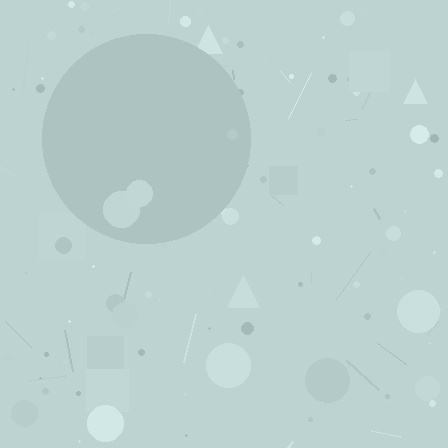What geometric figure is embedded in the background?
A circle is embedded in the background.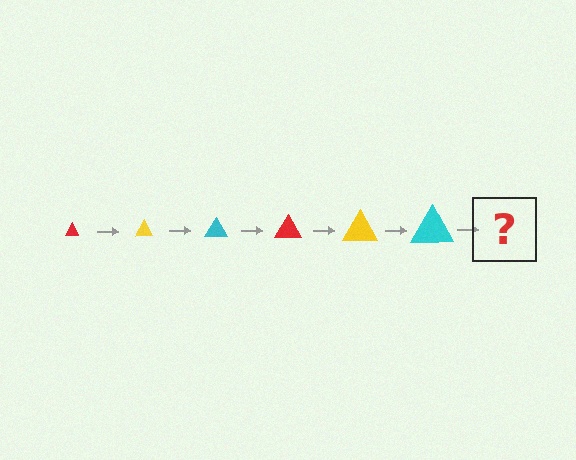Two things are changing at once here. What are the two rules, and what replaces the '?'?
The two rules are that the triangle grows larger each step and the color cycles through red, yellow, and cyan. The '?' should be a red triangle, larger than the previous one.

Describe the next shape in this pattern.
It should be a red triangle, larger than the previous one.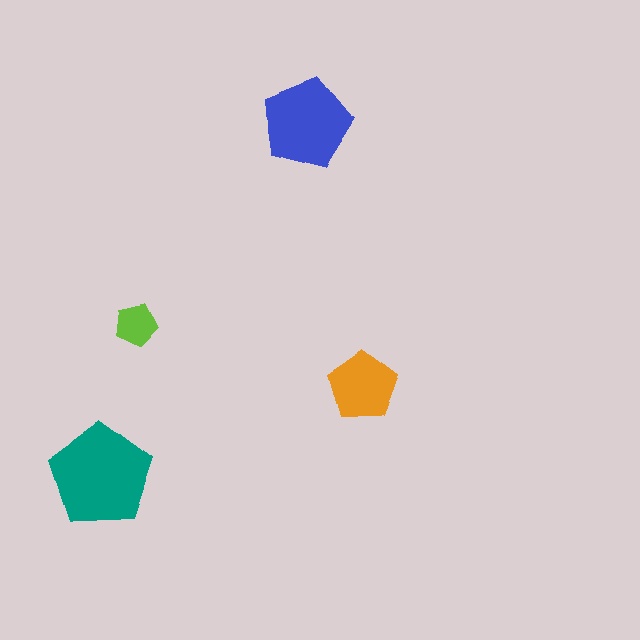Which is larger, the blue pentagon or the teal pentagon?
The teal one.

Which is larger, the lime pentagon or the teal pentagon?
The teal one.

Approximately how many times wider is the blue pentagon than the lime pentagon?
About 2 times wider.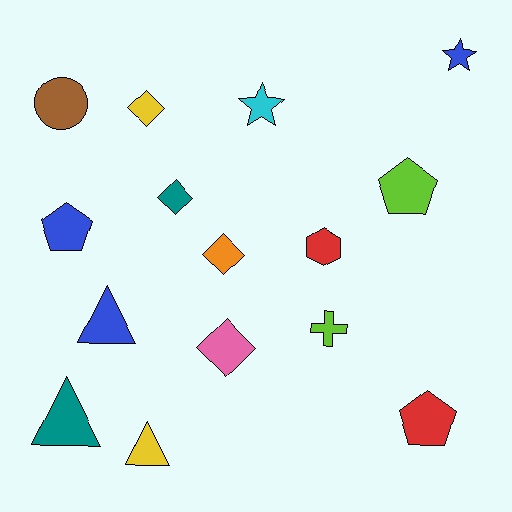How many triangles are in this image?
There are 3 triangles.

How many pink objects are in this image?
There is 1 pink object.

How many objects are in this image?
There are 15 objects.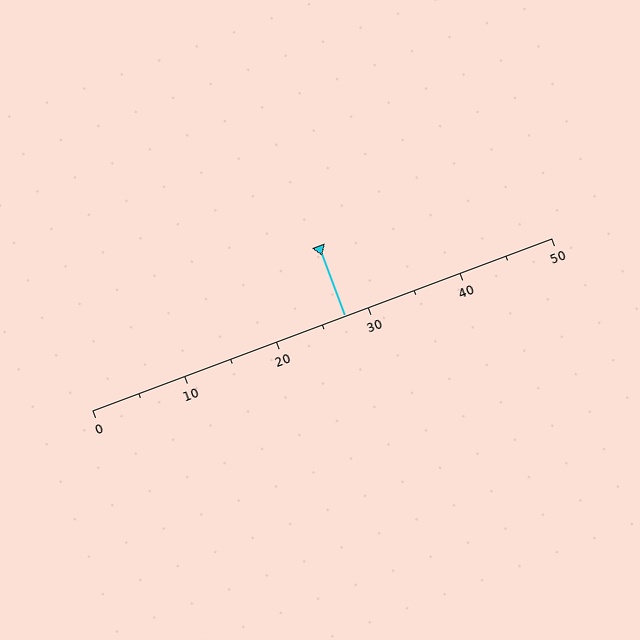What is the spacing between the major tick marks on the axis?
The major ticks are spaced 10 apart.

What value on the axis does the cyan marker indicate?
The marker indicates approximately 27.5.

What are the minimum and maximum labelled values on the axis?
The axis runs from 0 to 50.